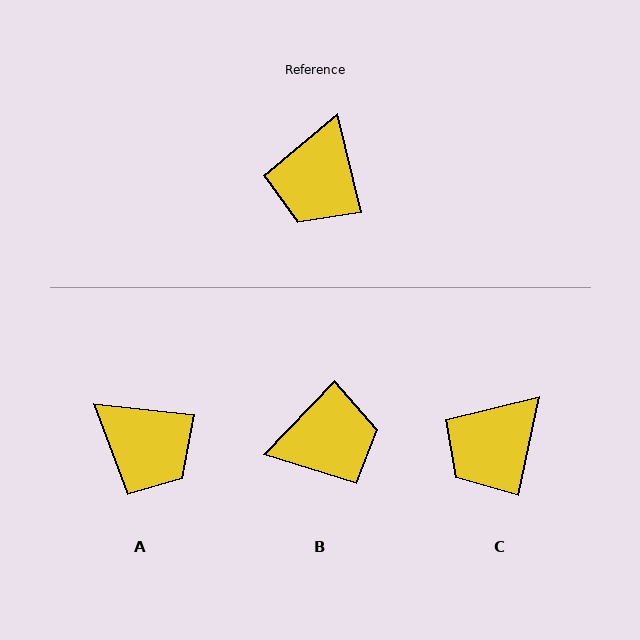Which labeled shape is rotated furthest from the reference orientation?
B, about 123 degrees away.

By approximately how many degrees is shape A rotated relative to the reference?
Approximately 70 degrees counter-clockwise.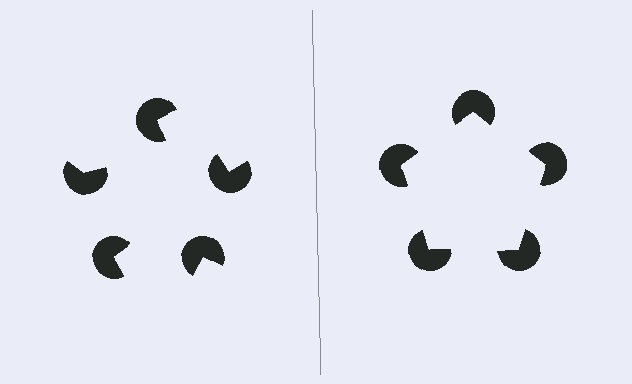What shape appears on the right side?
An illusory pentagon.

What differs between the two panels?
The pac-man discs are positioned identically on both sides; only the wedge orientations differ. On the right they align to a pentagon; on the left they are misaligned.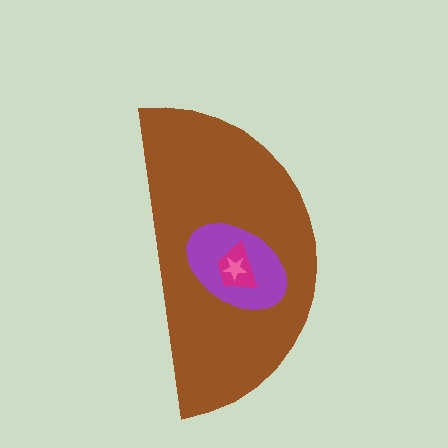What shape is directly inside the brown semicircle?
The purple ellipse.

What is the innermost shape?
The pink star.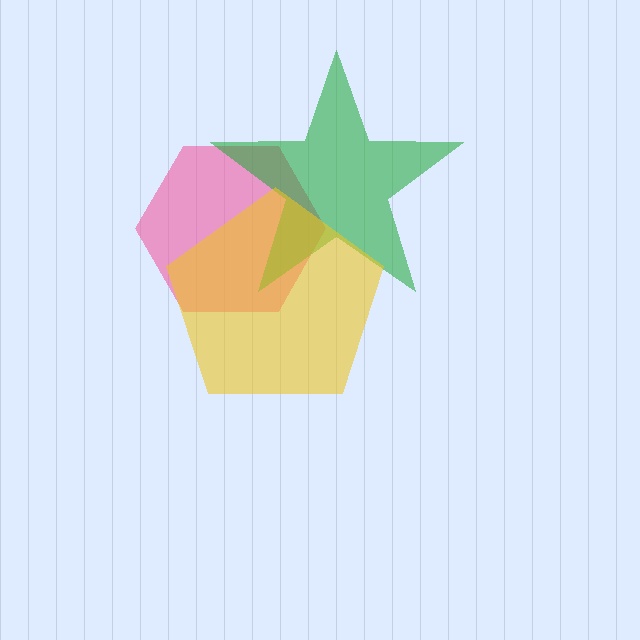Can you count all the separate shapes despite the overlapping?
Yes, there are 3 separate shapes.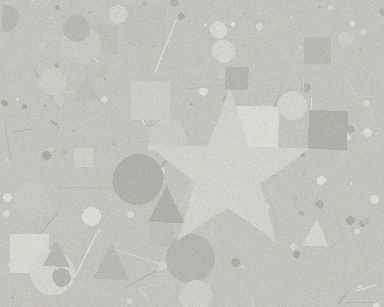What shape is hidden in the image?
A star is hidden in the image.